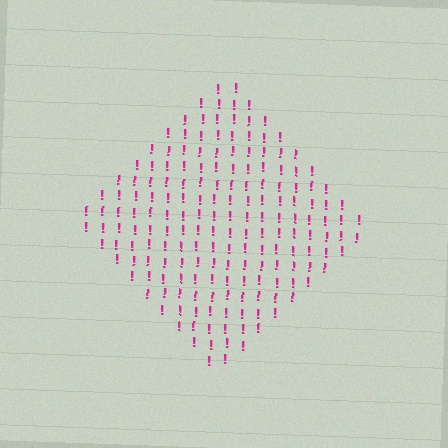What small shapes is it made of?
It is made of small exclamation marks.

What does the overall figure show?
The overall figure shows a diamond.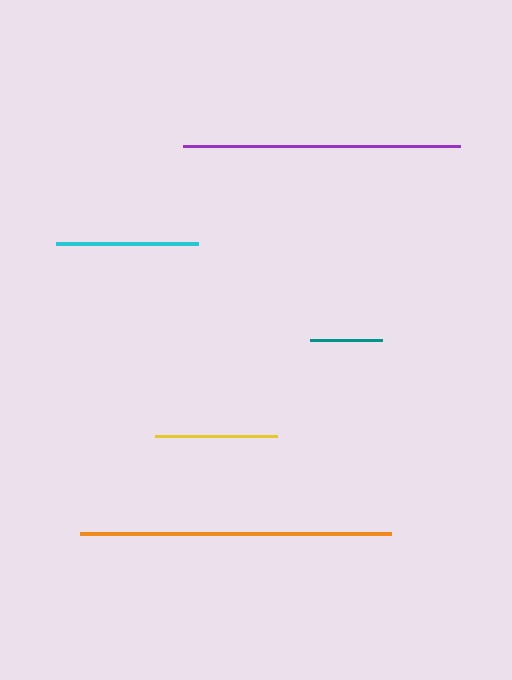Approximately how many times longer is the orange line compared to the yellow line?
The orange line is approximately 2.6 times the length of the yellow line.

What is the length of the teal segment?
The teal segment is approximately 72 pixels long.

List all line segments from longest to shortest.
From longest to shortest: orange, purple, cyan, yellow, teal.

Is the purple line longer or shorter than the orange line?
The orange line is longer than the purple line.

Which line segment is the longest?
The orange line is the longest at approximately 312 pixels.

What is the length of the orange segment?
The orange segment is approximately 312 pixels long.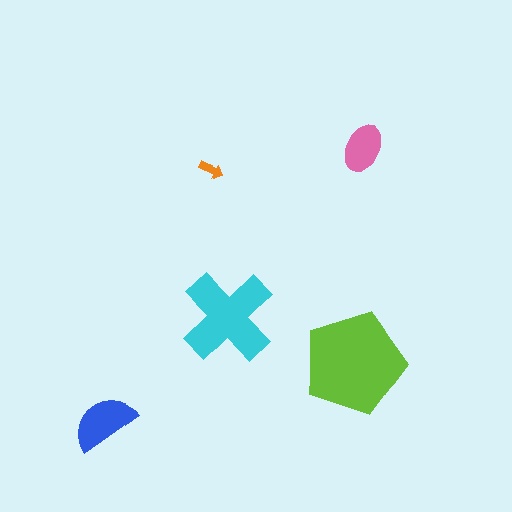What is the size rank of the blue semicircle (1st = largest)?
3rd.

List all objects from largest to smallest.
The lime pentagon, the cyan cross, the blue semicircle, the pink ellipse, the orange arrow.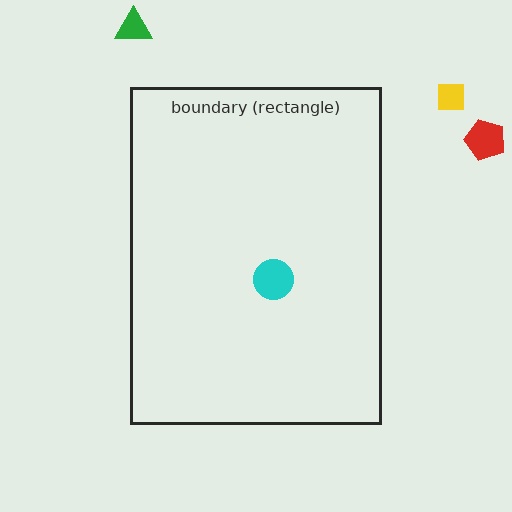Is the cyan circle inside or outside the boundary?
Inside.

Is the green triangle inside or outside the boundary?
Outside.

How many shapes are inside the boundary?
1 inside, 3 outside.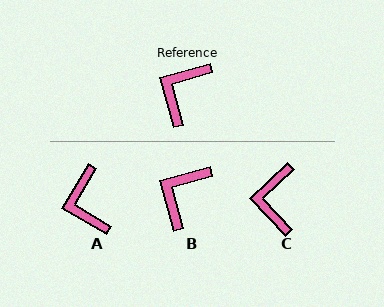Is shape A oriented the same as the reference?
No, it is off by about 44 degrees.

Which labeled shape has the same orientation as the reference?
B.